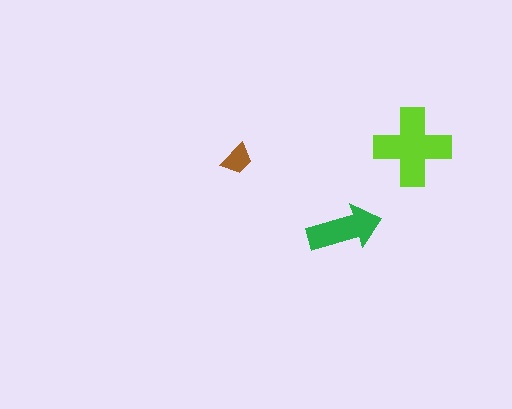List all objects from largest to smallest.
The lime cross, the green arrow, the brown trapezoid.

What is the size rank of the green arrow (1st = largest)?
2nd.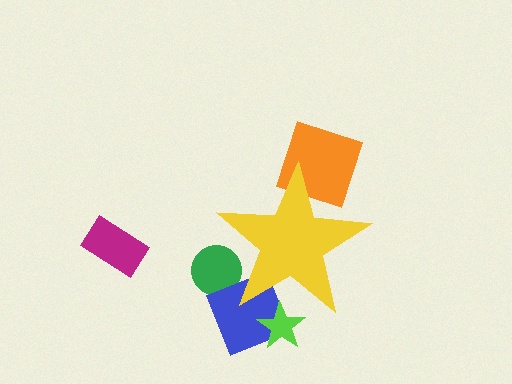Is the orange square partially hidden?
Yes, the orange square is partially hidden behind the yellow star.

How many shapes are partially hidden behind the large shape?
4 shapes are partially hidden.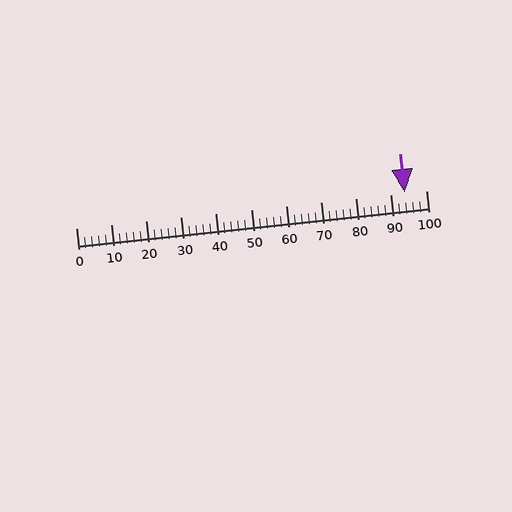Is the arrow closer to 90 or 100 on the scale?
The arrow is closer to 90.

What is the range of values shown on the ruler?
The ruler shows values from 0 to 100.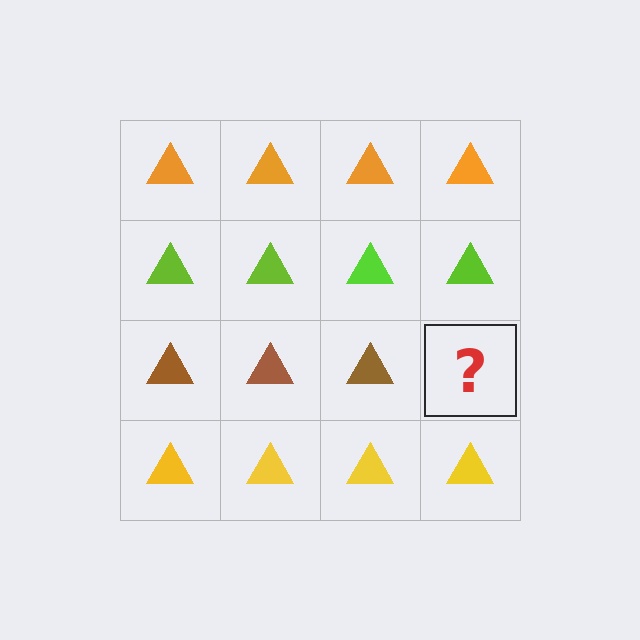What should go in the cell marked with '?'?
The missing cell should contain a brown triangle.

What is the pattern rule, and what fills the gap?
The rule is that each row has a consistent color. The gap should be filled with a brown triangle.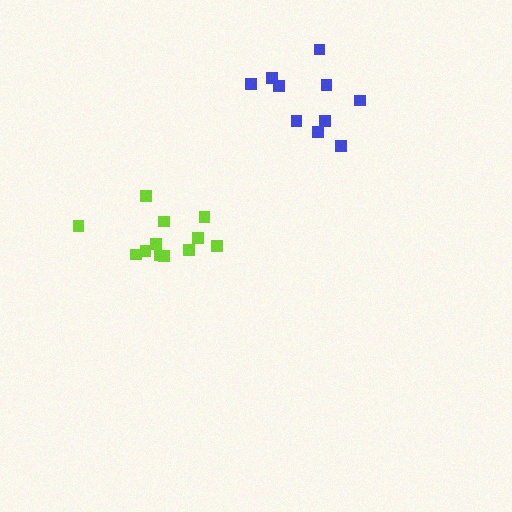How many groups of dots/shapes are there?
There are 2 groups.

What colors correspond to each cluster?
The clusters are colored: blue, lime.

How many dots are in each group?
Group 1: 10 dots, Group 2: 12 dots (22 total).